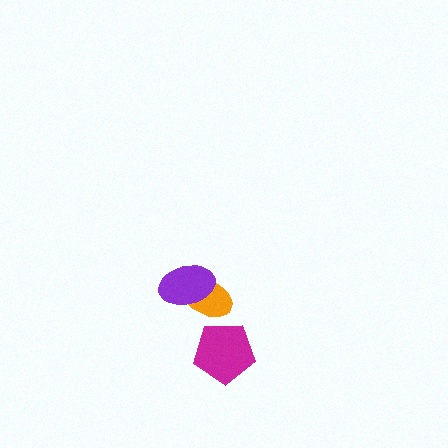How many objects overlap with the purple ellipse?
1 object overlaps with the purple ellipse.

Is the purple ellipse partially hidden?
No, no other shape covers it.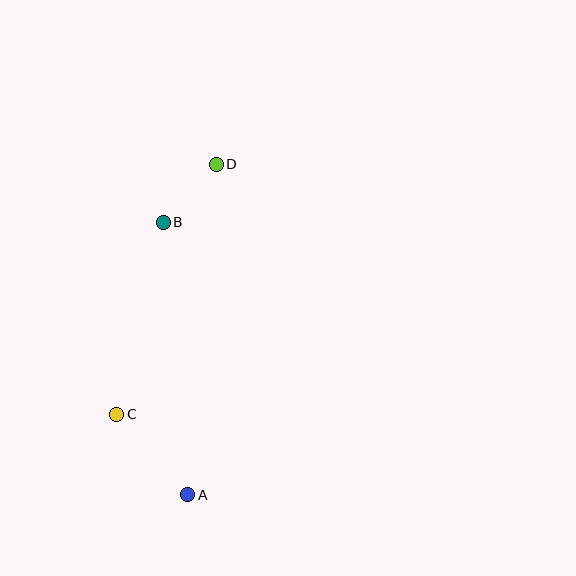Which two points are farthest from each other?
Points A and D are farthest from each other.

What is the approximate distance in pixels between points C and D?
The distance between C and D is approximately 269 pixels.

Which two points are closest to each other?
Points B and D are closest to each other.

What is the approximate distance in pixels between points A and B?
The distance between A and B is approximately 274 pixels.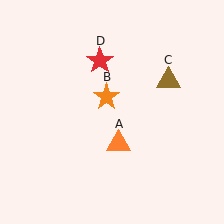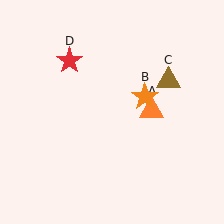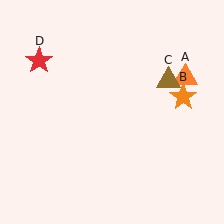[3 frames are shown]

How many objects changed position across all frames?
3 objects changed position: orange triangle (object A), orange star (object B), red star (object D).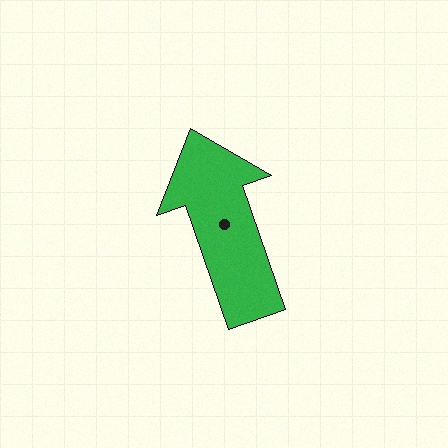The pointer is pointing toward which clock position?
Roughly 11 o'clock.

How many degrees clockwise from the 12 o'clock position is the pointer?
Approximately 341 degrees.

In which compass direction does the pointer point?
North.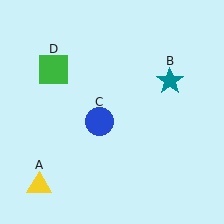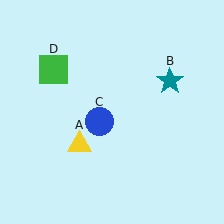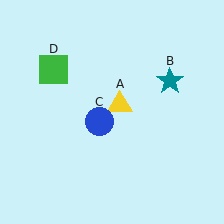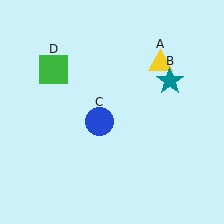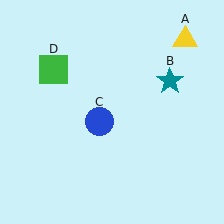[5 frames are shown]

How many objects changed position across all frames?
1 object changed position: yellow triangle (object A).